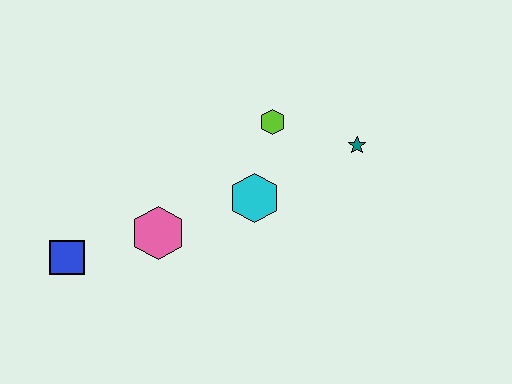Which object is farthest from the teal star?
The blue square is farthest from the teal star.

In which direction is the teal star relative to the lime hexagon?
The teal star is to the right of the lime hexagon.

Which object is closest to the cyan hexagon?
The lime hexagon is closest to the cyan hexagon.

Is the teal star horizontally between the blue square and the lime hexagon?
No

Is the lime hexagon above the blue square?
Yes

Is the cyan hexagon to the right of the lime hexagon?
No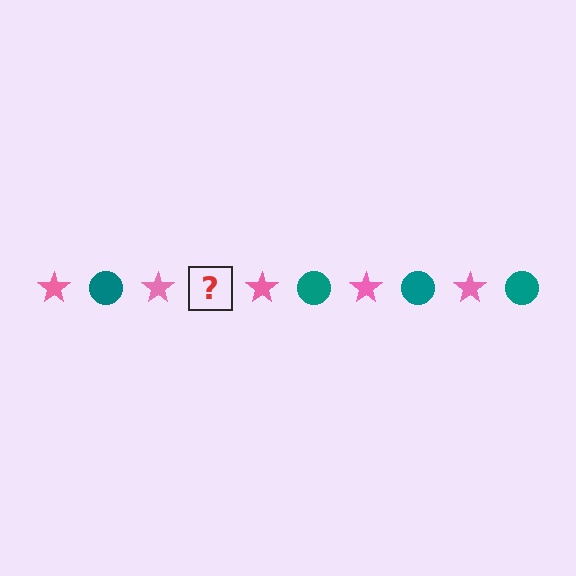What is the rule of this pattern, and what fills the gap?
The rule is that the pattern alternates between pink star and teal circle. The gap should be filled with a teal circle.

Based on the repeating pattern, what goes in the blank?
The blank should be a teal circle.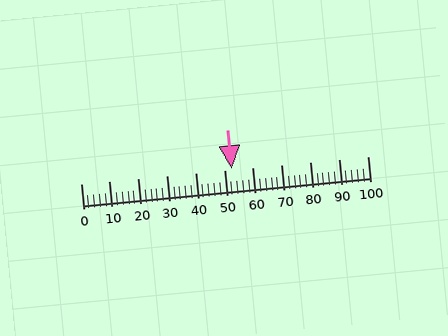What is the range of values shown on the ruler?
The ruler shows values from 0 to 100.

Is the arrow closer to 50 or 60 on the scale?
The arrow is closer to 50.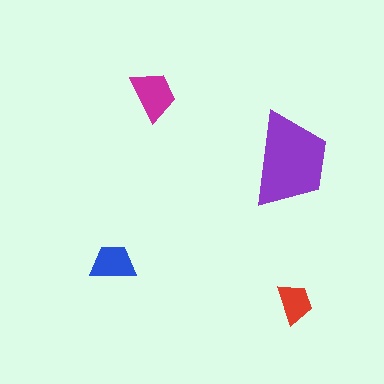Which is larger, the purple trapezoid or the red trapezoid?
The purple one.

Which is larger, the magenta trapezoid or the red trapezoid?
The magenta one.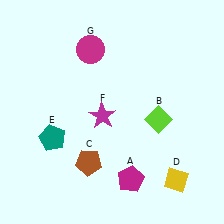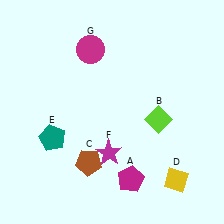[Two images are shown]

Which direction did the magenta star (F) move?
The magenta star (F) moved down.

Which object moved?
The magenta star (F) moved down.